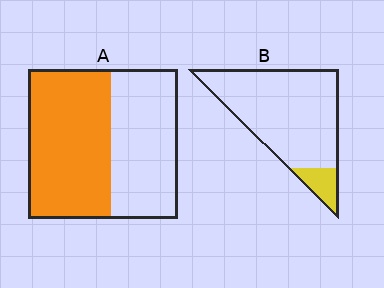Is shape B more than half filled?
No.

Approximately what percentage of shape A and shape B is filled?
A is approximately 55% and B is approximately 10%.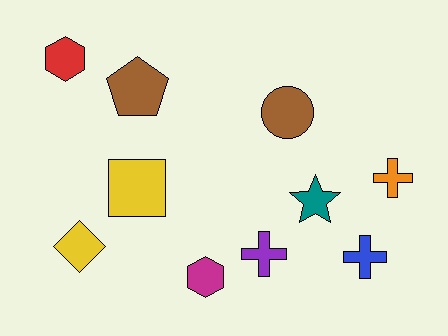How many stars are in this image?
There is 1 star.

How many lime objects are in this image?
There are no lime objects.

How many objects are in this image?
There are 10 objects.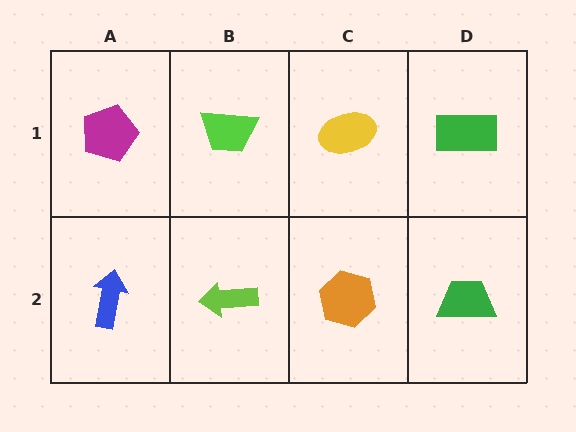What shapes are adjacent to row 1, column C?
An orange hexagon (row 2, column C), a lime trapezoid (row 1, column B), a green rectangle (row 1, column D).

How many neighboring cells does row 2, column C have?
3.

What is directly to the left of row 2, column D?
An orange hexagon.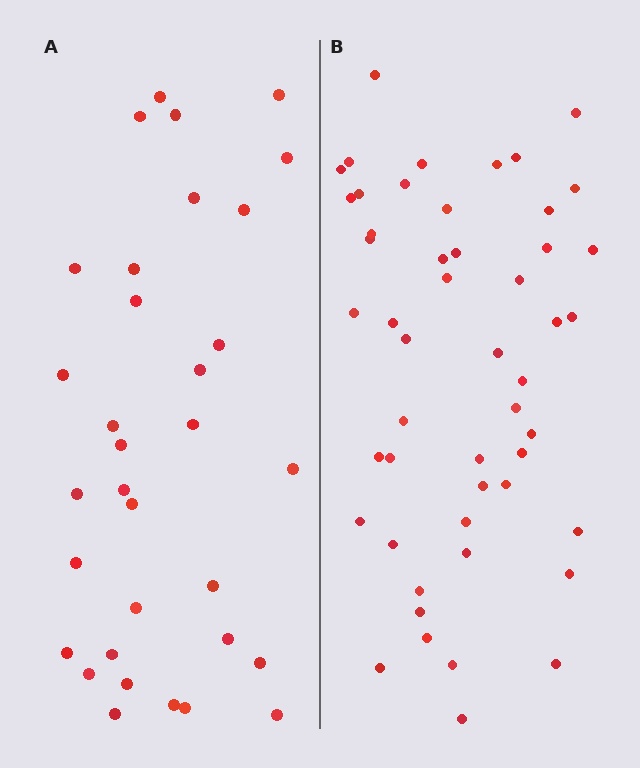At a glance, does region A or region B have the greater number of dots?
Region B (the right region) has more dots.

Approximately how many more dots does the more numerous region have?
Region B has approximately 15 more dots than region A.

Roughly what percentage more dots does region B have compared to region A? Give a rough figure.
About 50% more.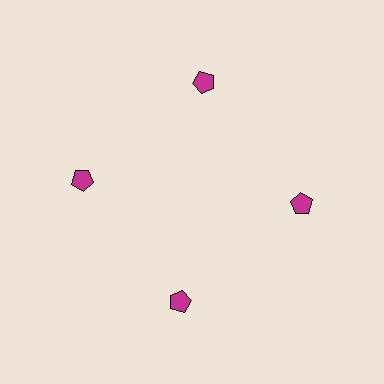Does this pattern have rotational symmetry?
Yes, this pattern has 4-fold rotational symmetry. It looks the same after rotating 90 degrees around the center.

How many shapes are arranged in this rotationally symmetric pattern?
There are 4 shapes, arranged in 4 groups of 1.